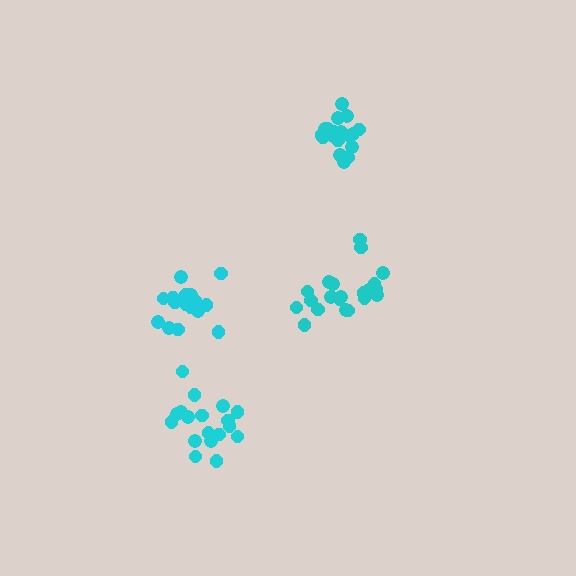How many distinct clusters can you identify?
There are 4 distinct clusters.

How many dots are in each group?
Group 1: 21 dots, Group 2: 19 dots, Group 3: 18 dots, Group 4: 17 dots (75 total).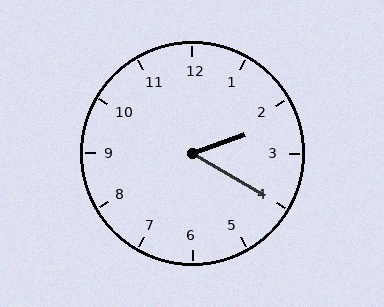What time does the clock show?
2:20.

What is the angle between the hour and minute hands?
Approximately 50 degrees.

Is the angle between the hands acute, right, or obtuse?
It is acute.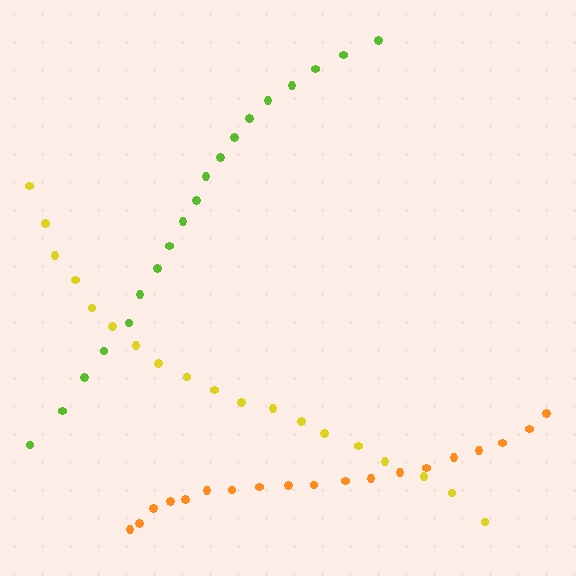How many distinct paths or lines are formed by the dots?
There are 3 distinct paths.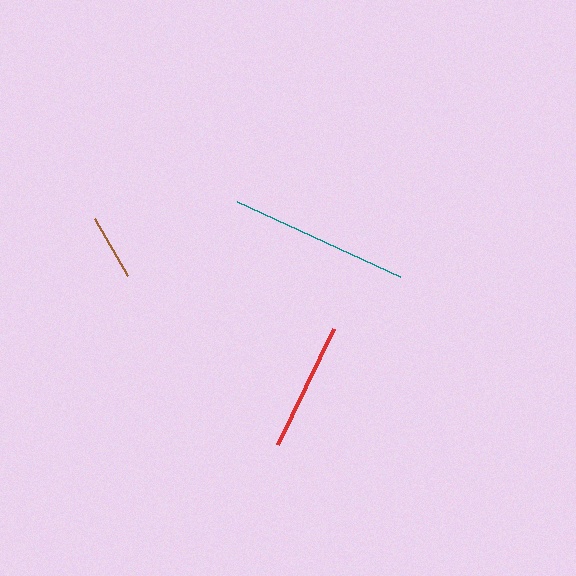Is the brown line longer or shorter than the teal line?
The teal line is longer than the brown line.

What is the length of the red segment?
The red segment is approximately 129 pixels long.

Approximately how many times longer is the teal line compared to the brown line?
The teal line is approximately 2.7 times the length of the brown line.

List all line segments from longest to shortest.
From longest to shortest: teal, red, brown.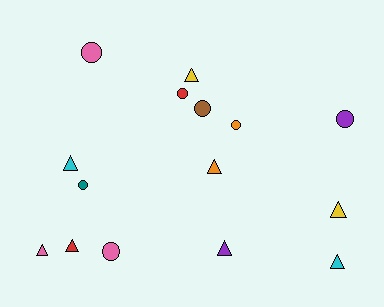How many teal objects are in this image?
There is 1 teal object.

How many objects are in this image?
There are 15 objects.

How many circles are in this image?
There are 7 circles.